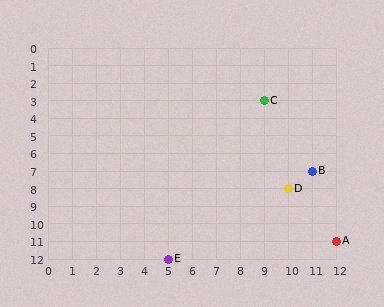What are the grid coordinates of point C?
Point C is at grid coordinates (9, 3).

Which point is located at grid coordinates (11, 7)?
Point B is at (11, 7).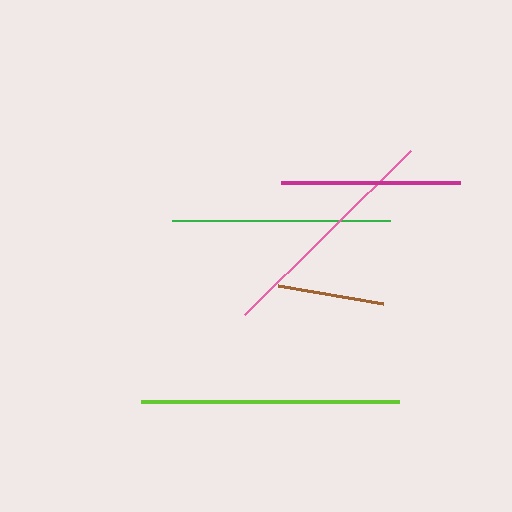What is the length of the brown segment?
The brown segment is approximately 107 pixels long.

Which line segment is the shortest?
The brown line is the shortest at approximately 107 pixels.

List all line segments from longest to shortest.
From longest to shortest: lime, pink, green, magenta, brown.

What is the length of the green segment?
The green segment is approximately 218 pixels long.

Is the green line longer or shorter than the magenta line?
The green line is longer than the magenta line.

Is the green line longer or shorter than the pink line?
The pink line is longer than the green line.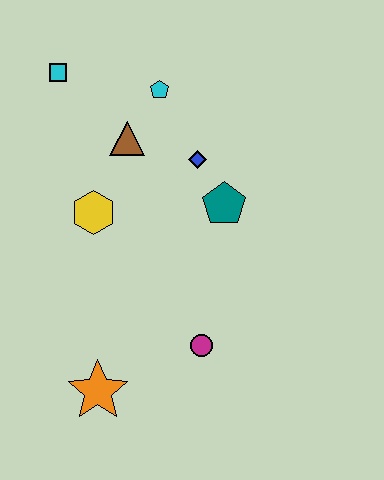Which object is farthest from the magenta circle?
The cyan square is farthest from the magenta circle.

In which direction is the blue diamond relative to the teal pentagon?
The blue diamond is above the teal pentagon.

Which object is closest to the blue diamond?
The teal pentagon is closest to the blue diamond.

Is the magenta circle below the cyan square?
Yes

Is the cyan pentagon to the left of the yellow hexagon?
No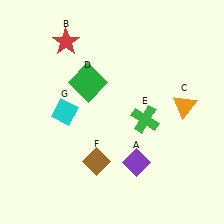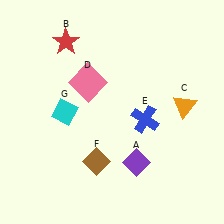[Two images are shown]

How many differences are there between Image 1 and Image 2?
There are 2 differences between the two images.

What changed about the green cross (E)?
In Image 1, E is green. In Image 2, it changed to blue.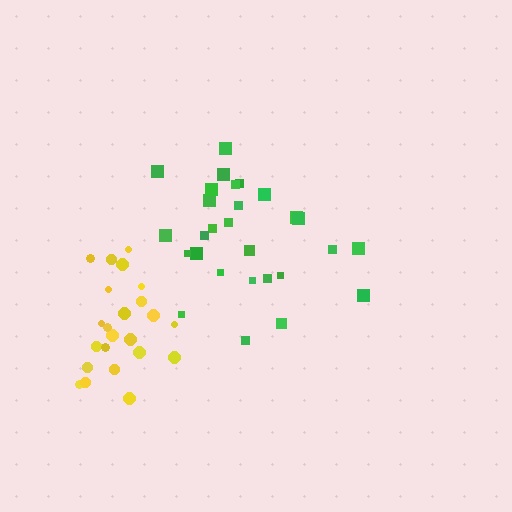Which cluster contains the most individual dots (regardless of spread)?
Green (28).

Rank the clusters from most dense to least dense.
yellow, green.